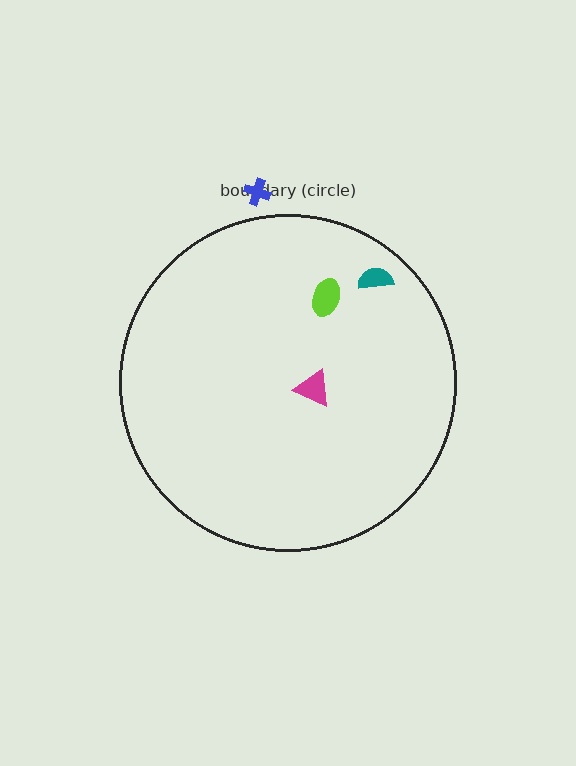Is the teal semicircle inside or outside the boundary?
Inside.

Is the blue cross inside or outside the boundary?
Outside.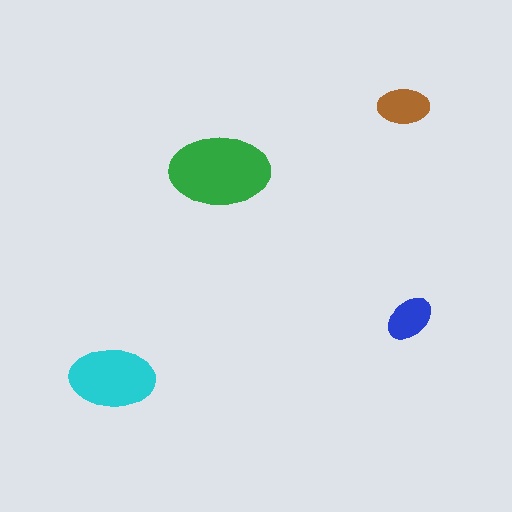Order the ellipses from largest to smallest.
the green one, the cyan one, the brown one, the blue one.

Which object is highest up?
The brown ellipse is topmost.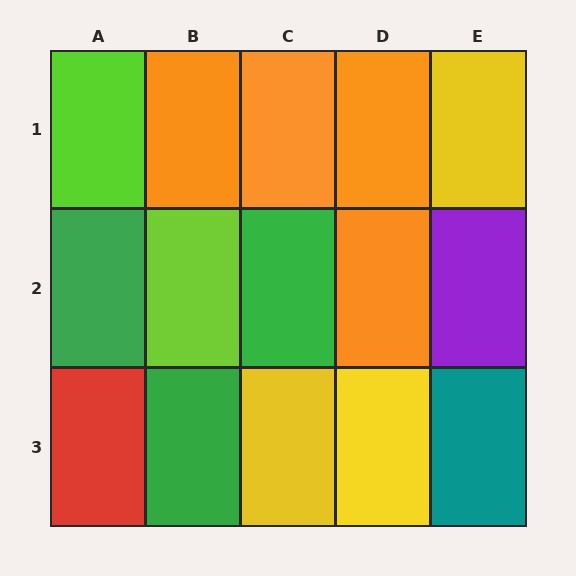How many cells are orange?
4 cells are orange.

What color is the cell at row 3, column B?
Green.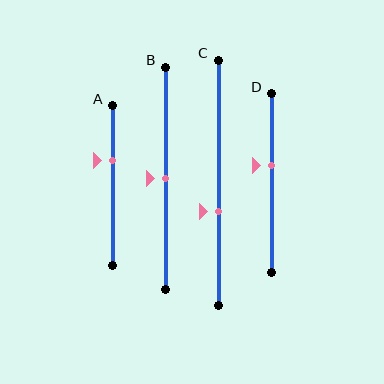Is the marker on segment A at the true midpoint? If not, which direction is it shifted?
No, the marker on segment A is shifted upward by about 16% of the segment length.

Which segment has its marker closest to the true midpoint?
Segment B has its marker closest to the true midpoint.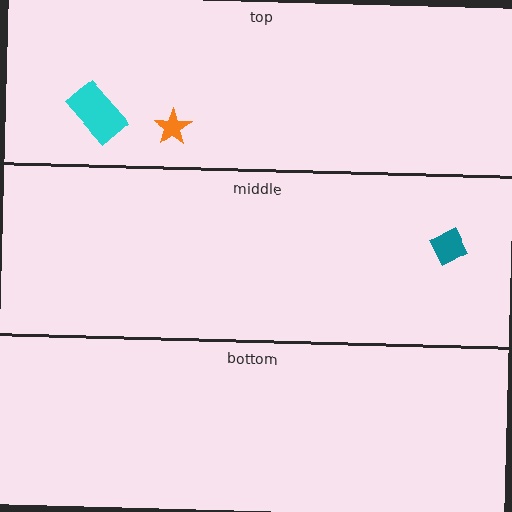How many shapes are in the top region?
2.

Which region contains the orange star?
The top region.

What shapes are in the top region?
The orange star, the cyan rectangle.